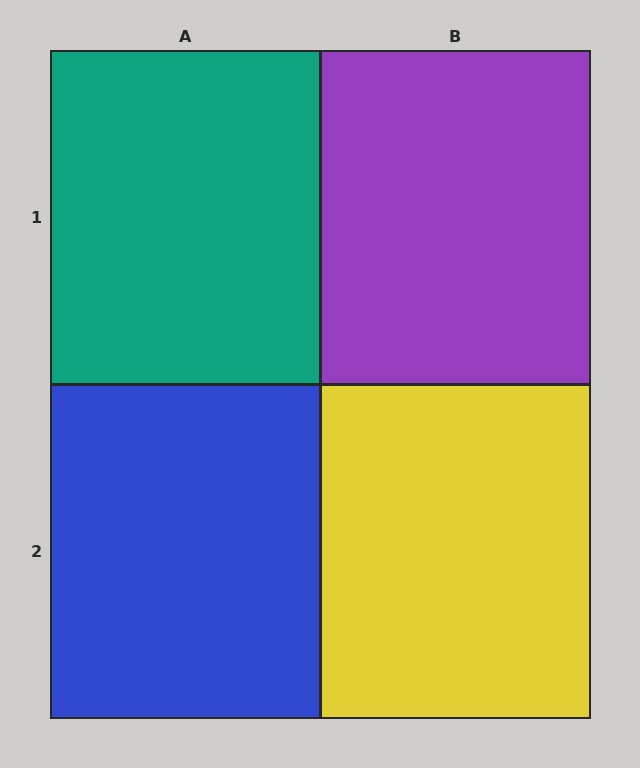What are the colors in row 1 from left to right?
Teal, purple.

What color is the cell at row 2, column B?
Yellow.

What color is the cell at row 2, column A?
Blue.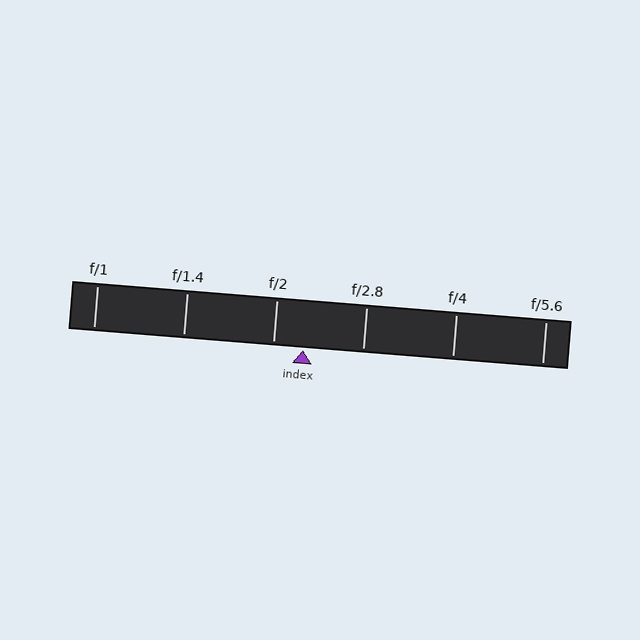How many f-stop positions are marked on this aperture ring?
There are 6 f-stop positions marked.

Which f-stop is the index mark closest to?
The index mark is closest to f/2.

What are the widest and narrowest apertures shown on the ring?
The widest aperture shown is f/1 and the narrowest is f/5.6.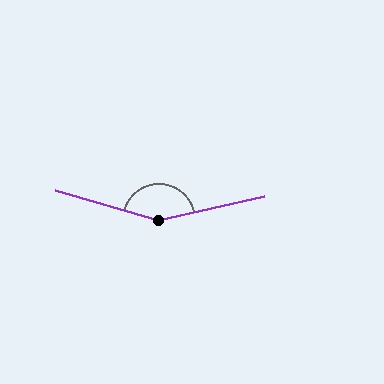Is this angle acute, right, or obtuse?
It is obtuse.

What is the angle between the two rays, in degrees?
Approximately 151 degrees.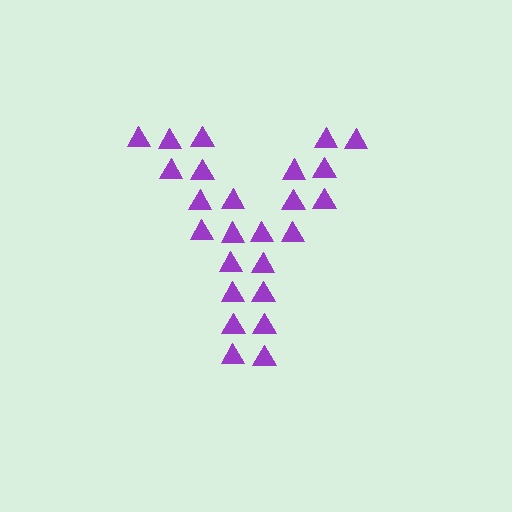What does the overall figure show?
The overall figure shows the letter Y.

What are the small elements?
The small elements are triangles.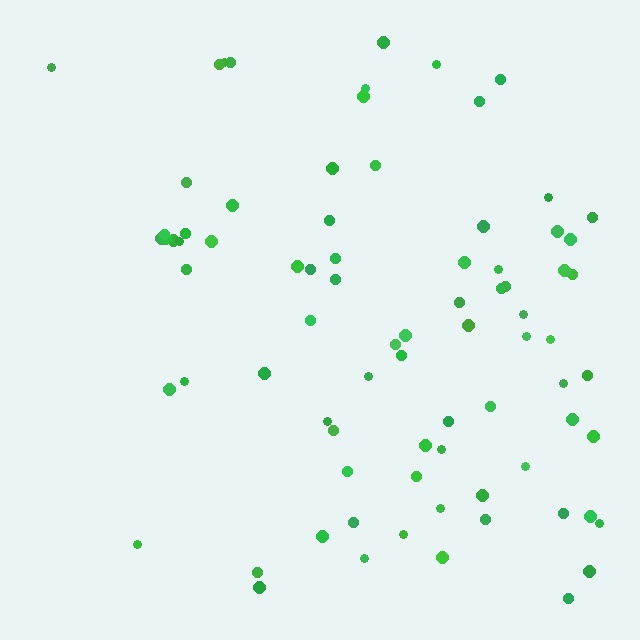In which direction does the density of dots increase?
From left to right, with the right side densest.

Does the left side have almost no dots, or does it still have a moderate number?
Still a moderate number, just noticeably fewer than the right.